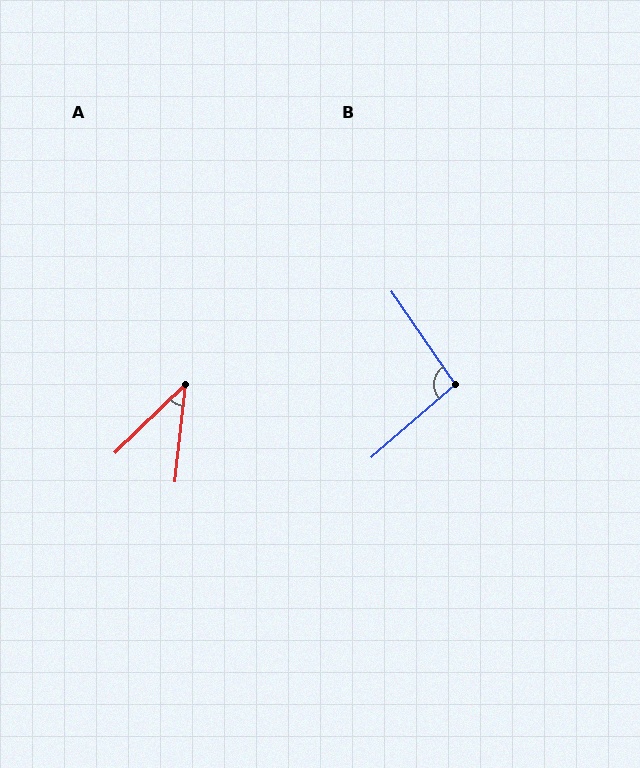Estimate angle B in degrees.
Approximately 96 degrees.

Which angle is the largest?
B, at approximately 96 degrees.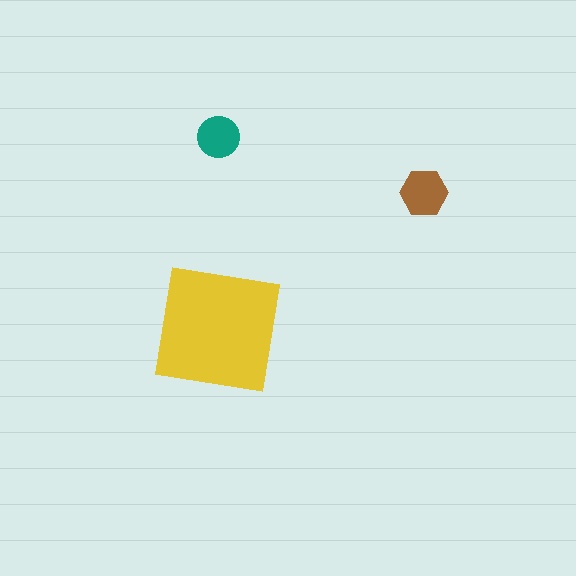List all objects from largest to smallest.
The yellow square, the brown hexagon, the teal circle.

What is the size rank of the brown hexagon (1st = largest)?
2nd.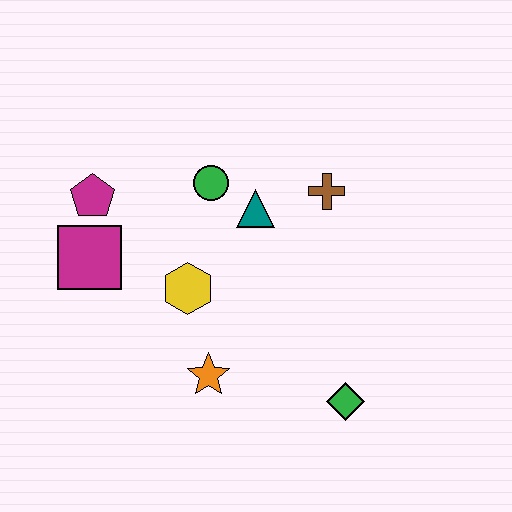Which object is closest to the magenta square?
The magenta pentagon is closest to the magenta square.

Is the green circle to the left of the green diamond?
Yes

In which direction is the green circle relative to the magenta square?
The green circle is to the right of the magenta square.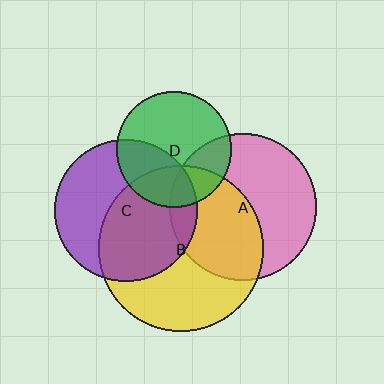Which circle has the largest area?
Circle B (yellow).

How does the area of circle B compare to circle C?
Approximately 1.3 times.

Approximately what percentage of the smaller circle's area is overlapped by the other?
Approximately 10%.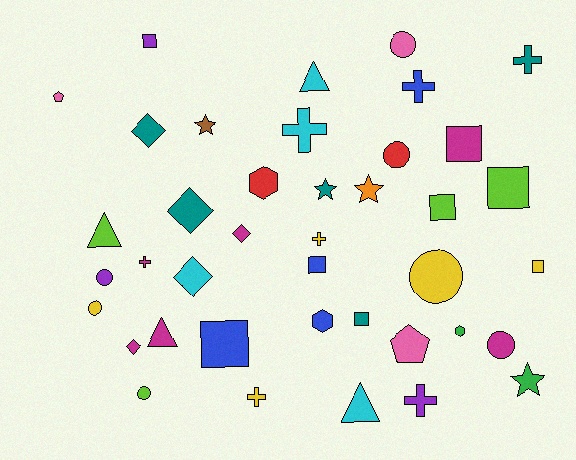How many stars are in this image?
There are 4 stars.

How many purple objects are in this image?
There are 3 purple objects.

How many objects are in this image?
There are 40 objects.